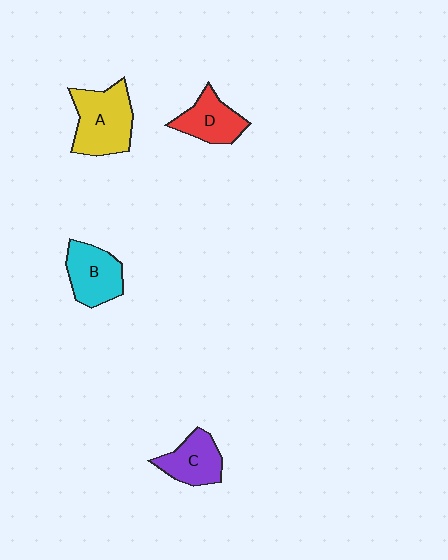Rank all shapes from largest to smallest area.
From largest to smallest: A (yellow), B (cyan), C (purple), D (red).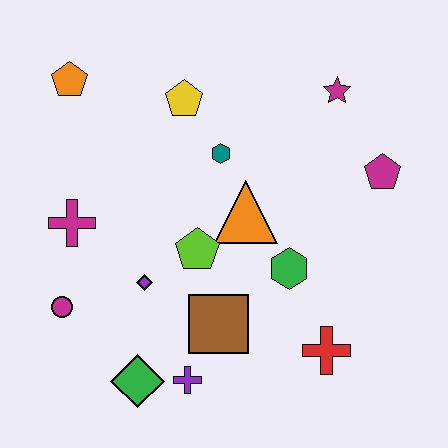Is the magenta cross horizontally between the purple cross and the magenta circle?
Yes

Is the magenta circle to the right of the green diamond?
No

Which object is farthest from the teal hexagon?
The green diamond is farthest from the teal hexagon.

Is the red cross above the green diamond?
Yes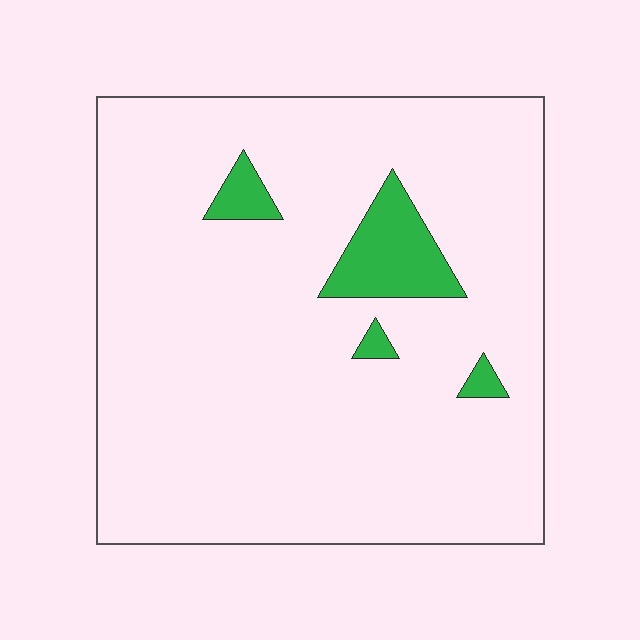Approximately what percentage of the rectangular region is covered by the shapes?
Approximately 10%.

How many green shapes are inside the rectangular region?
4.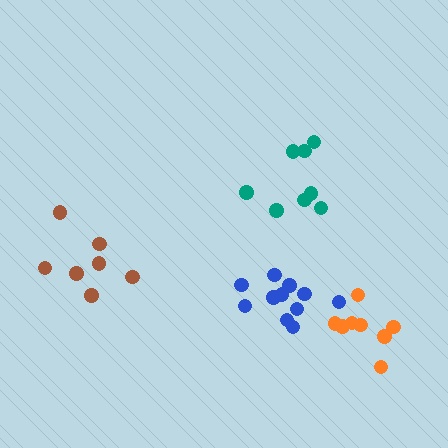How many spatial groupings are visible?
There are 4 spatial groupings.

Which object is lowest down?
The orange cluster is bottommost.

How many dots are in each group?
Group 1: 8 dots, Group 2: 11 dots, Group 3: 7 dots, Group 4: 8 dots (34 total).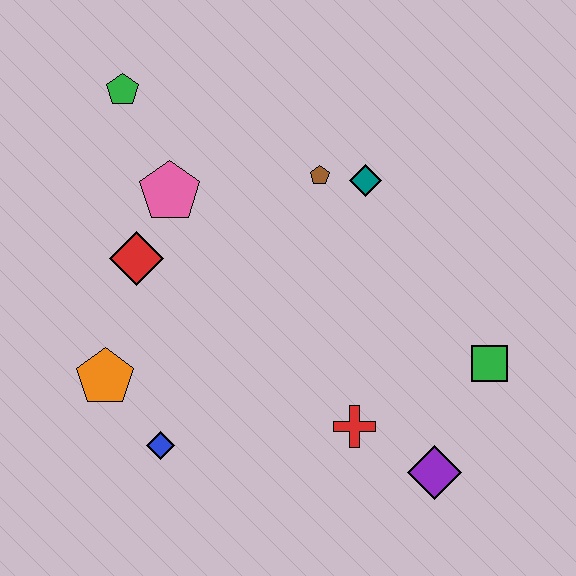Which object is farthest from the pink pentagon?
The purple diamond is farthest from the pink pentagon.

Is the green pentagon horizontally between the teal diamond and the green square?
No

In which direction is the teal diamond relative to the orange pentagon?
The teal diamond is to the right of the orange pentagon.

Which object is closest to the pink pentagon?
The red diamond is closest to the pink pentagon.